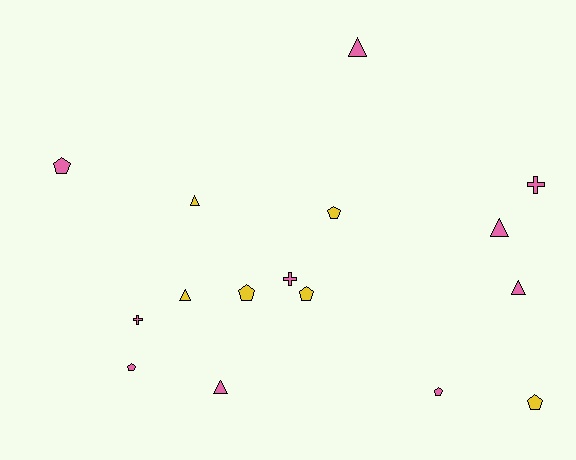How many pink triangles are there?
There are 4 pink triangles.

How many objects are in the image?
There are 16 objects.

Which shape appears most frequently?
Pentagon, with 7 objects.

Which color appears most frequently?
Pink, with 10 objects.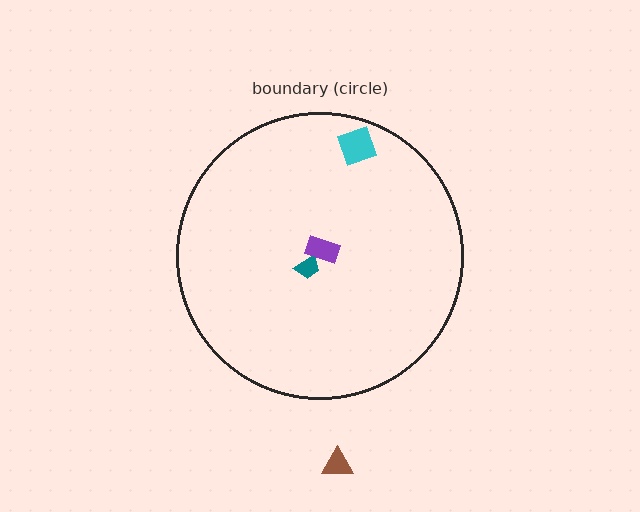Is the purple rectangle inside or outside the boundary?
Inside.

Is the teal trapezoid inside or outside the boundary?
Inside.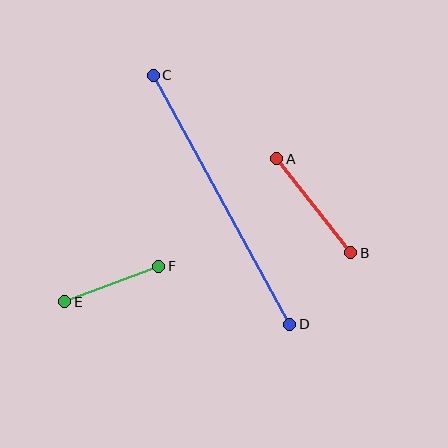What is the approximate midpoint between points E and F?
The midpoint is at approximately (112, 284) pixels.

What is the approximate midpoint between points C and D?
The midpoint is at approximately (221, 200) pixels.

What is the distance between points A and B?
The distance is approximately 120 pixels.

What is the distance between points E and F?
The distance is approximately 101 pixels.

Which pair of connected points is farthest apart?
Points C and D are farthest apart.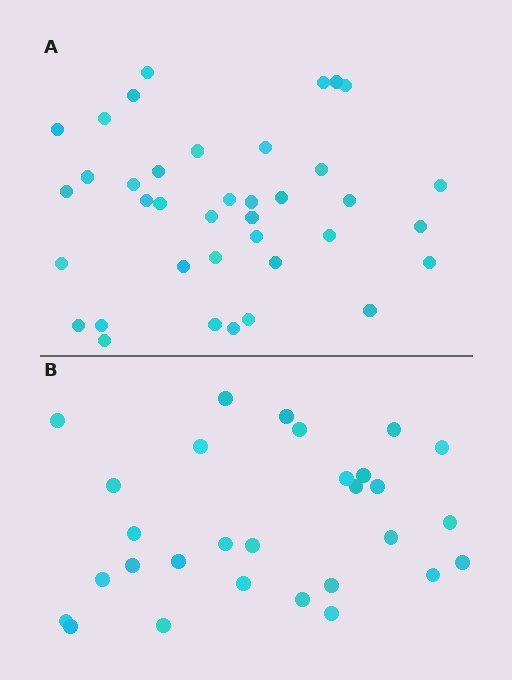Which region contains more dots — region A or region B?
Region A (the top region) has more dots.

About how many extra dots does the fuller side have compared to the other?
Region A has roughly 8 or so more dots than region B.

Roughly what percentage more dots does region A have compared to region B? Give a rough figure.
About 30% more.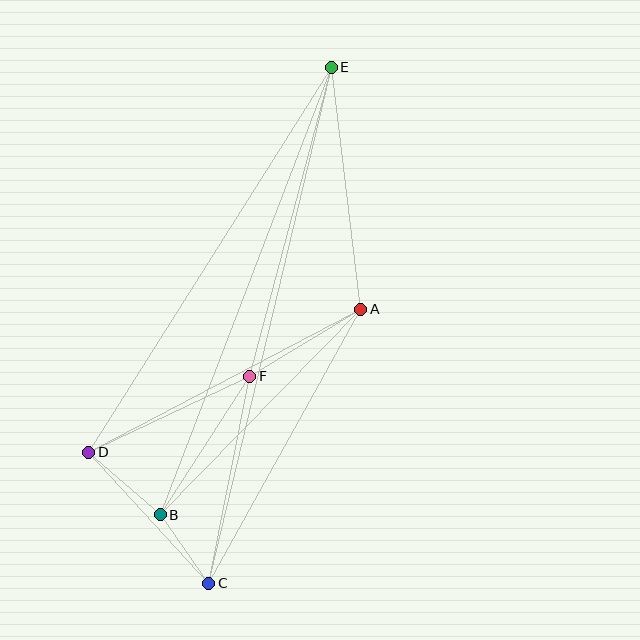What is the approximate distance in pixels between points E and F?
The distance between E and F is approximately 319 pixels.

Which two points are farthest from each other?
Points C and E are farthest from each other.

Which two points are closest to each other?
Points B and C are closest to each other.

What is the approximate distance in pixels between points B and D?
The distance between B and D is approximately 95 pixels.